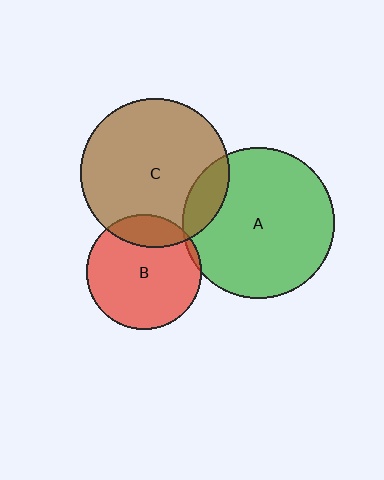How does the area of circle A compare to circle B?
Approximately 1.7 times.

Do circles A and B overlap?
Yes.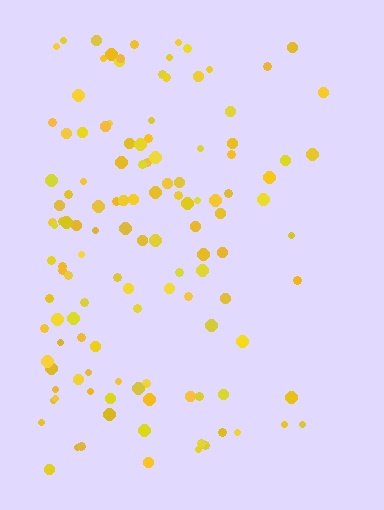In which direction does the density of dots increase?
From right to left, with the left side densest.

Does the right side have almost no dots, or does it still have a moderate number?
Still a moderate number, just noticeably fewer than the left.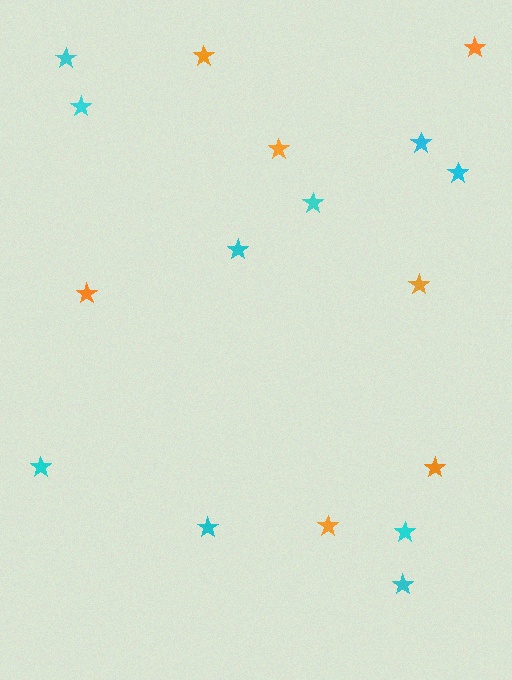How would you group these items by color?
There are 2 groups: one group of cyan stars (10) and one group of orange stars (7).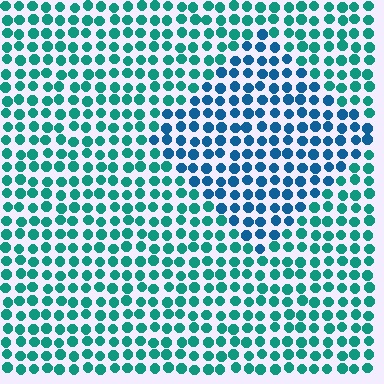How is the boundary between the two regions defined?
The boundary is defined purely by a slight shift in hue (about 36 degrees). Spacing, size, and orientation are identical on both sides.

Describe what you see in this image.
The image is filled with small teal elements in a uniform arrangement. A diamond-shaped region is visible where the elements are tinted to a slightly different hue, forming a subtle color boundary.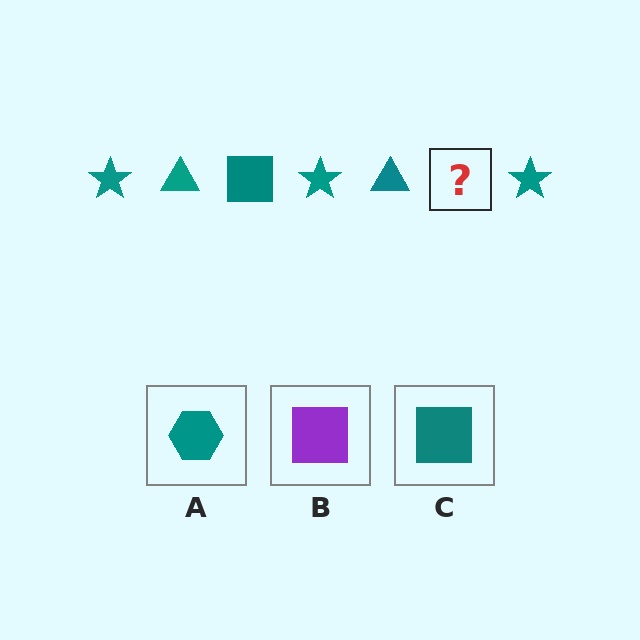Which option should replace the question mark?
Option C.